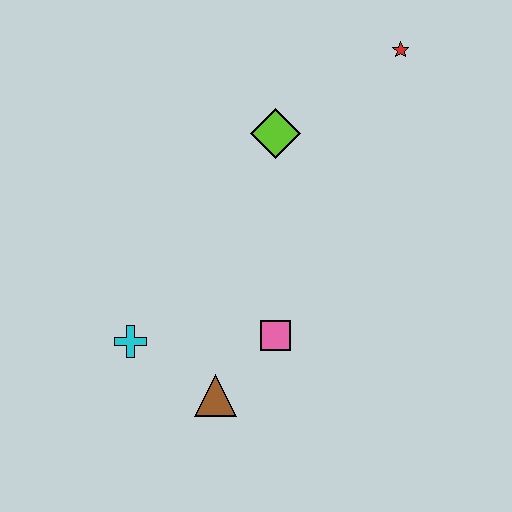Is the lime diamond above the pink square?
Yes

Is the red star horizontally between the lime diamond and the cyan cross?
No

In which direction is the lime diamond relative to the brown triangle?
The lime diamond is above the brown triangle.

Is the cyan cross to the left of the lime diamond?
Yes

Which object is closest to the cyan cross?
The brown triangle is closest to the cyan cross.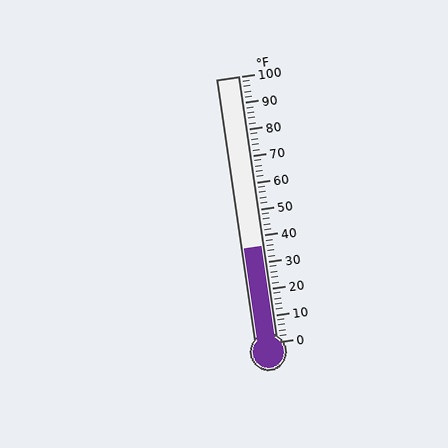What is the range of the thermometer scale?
The thermometer scale ranges from 0°F to 100°F.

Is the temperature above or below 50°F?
The temperature is below 50°F.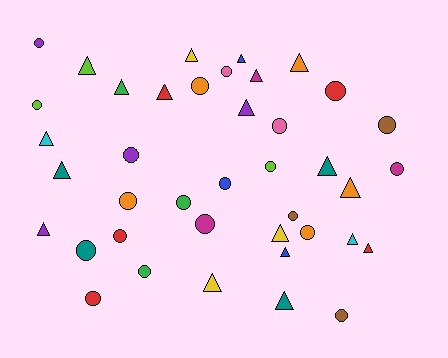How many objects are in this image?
There are 40 objects.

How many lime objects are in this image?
There are 3 lime objects.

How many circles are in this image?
There are 21 circles.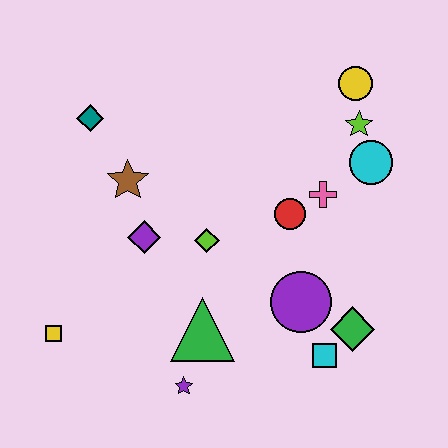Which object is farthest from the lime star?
The yellow square is farthest from the lime star.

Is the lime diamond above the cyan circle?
No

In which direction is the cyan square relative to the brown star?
The cyan square is to the right of the brown star.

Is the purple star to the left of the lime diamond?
Yes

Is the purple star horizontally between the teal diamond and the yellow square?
No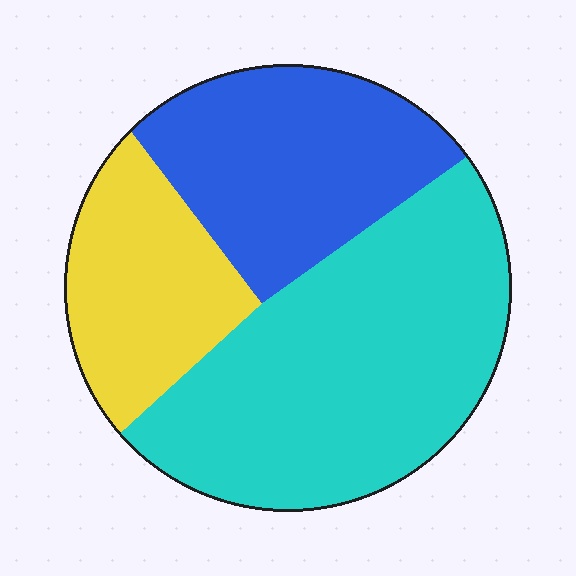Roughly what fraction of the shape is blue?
Blue covers roughly 30% of the shape.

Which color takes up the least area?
Yellow, at roughly 20%.